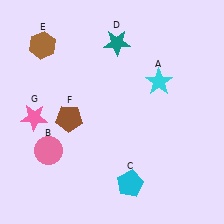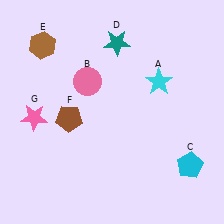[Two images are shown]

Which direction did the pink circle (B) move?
The pink circle (B) moved up.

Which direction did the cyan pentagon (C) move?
The cyan pentagon (C) moved right.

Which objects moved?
The objects that moved are: the pink circle (B), the cyan pentagon (C).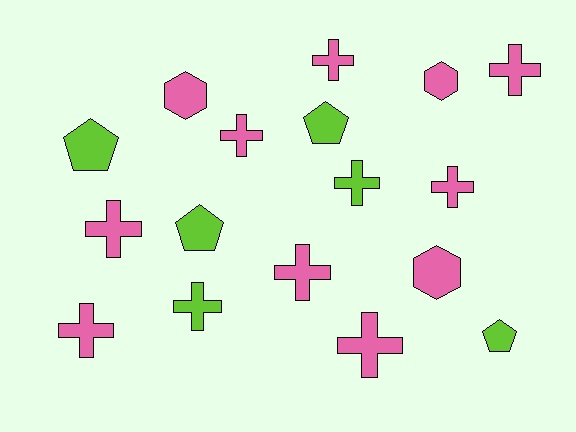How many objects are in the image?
There are 17 objects.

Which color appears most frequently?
Pink, with 11 objects.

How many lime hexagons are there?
There are no lime hexagons.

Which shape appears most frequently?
Cross, with 10 objects.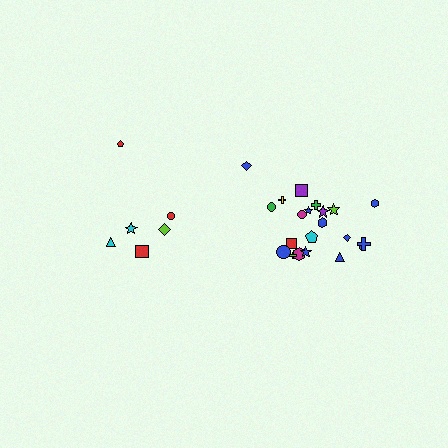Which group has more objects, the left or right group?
The right group.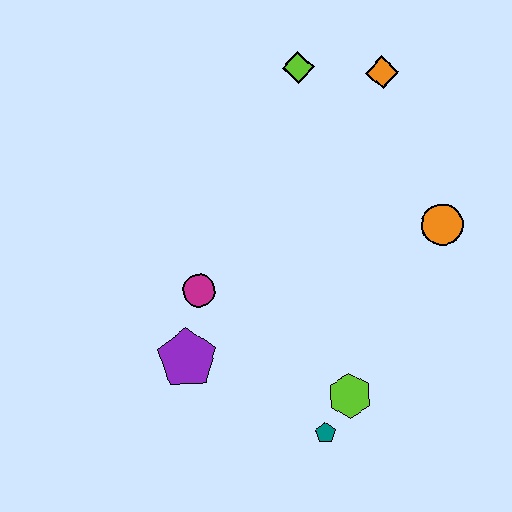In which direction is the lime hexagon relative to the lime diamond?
The lime hexagon is below the lime diamond.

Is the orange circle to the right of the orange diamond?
Yes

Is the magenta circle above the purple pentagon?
Yes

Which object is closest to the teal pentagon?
The lime hexagon is closest to the teal pentagon.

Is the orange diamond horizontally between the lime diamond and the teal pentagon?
No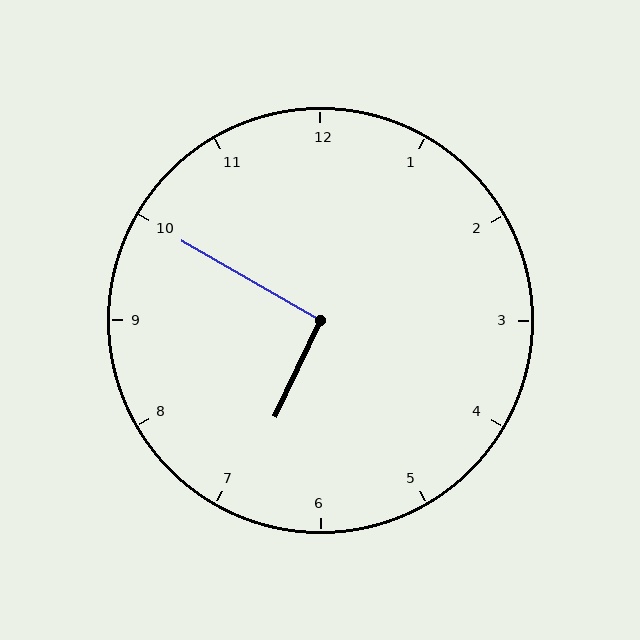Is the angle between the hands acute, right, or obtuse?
It is right.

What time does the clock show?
6:50.